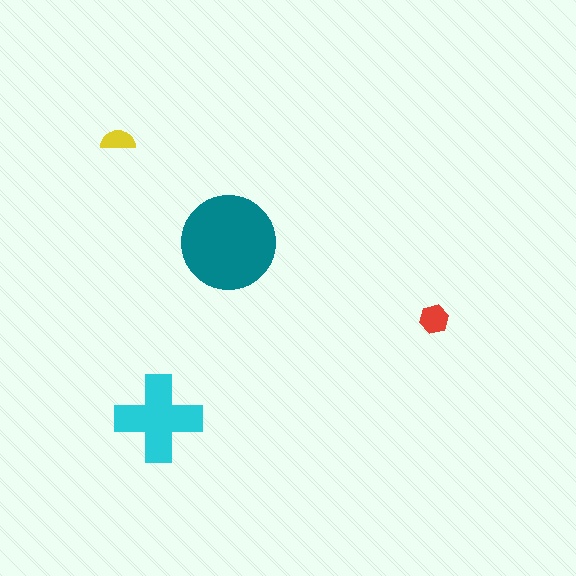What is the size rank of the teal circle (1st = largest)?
1st.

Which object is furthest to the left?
The yellow semicircle is leftmost.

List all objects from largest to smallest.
The teal circle, the cyan cross, the red hexagon, the yellow semicircle.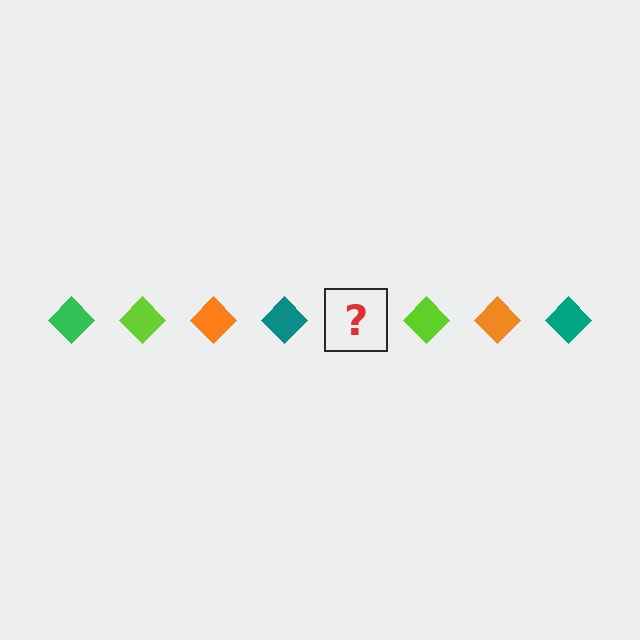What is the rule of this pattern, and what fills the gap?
The rule is that the pattern cycles through green, lime, orange, teal diamonds. The gap should be filled with a green diamond.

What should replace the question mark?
The question mark should be replaced with a green diamond.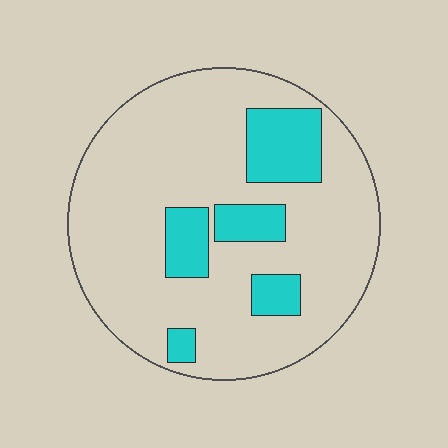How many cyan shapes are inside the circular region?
5.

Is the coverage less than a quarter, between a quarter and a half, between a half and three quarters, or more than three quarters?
Less than a quarter.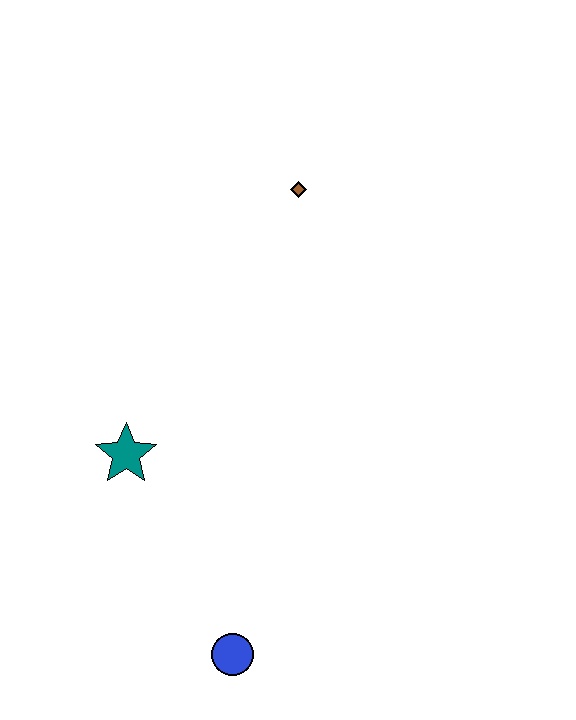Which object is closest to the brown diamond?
The teal star is closest to the brown diamond.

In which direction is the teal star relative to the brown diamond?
The teal star is below the brown diamond.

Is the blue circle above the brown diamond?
No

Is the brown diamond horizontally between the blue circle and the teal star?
No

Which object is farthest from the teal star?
The brown diamond is farthest from the teal star.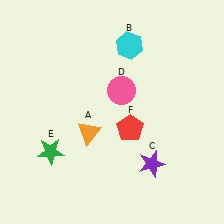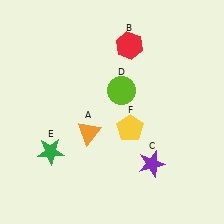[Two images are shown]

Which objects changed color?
B changed from cyan to red. D changed from pink to lime. F changed from red to yellow.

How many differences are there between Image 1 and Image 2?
There are 3 differences between the two images.